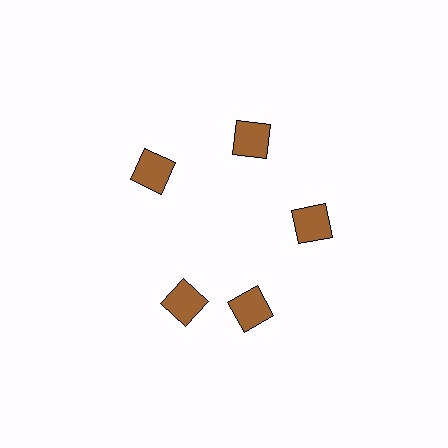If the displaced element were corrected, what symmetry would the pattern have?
It would have 5-fold rotational symmetry — the pattern would map onto itself every 72 degrees.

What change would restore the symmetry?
The symmetry would be restored by rotating it back into even spacing with its neighbors so that all 5 squares sit at equal angles and equal distance from the center.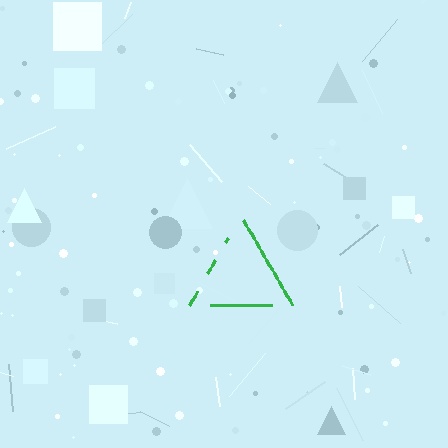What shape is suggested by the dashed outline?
The dashed outline suggests a triangle.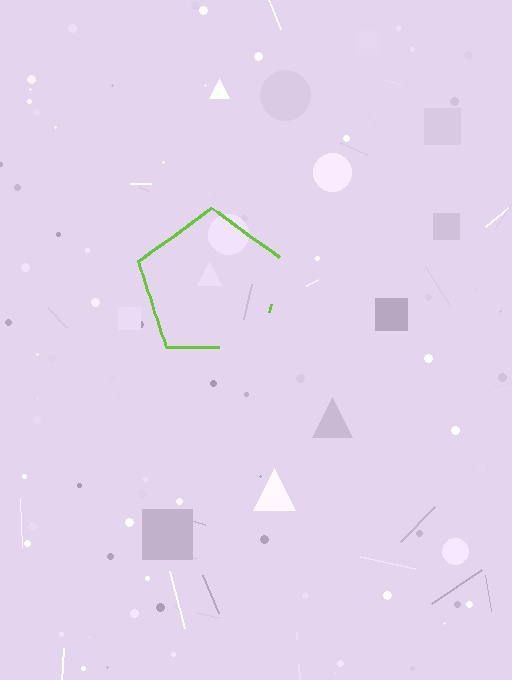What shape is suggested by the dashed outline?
The dashed outline suggests a pentagon.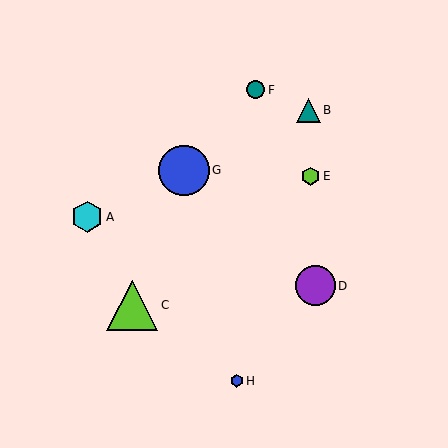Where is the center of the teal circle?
The center of the teal circle is at (256, 90).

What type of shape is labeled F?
Shape F is a teal circle.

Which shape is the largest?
The lime triangle (labeled C) is the largest.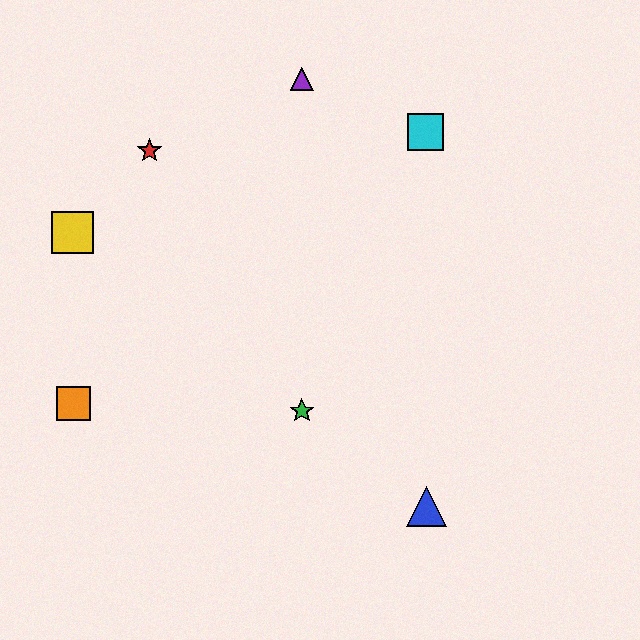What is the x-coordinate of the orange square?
The orange square is at x≈74.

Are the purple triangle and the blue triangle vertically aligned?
No, the purple triangle is at x≈302 and the blue triangle is at x≈426.